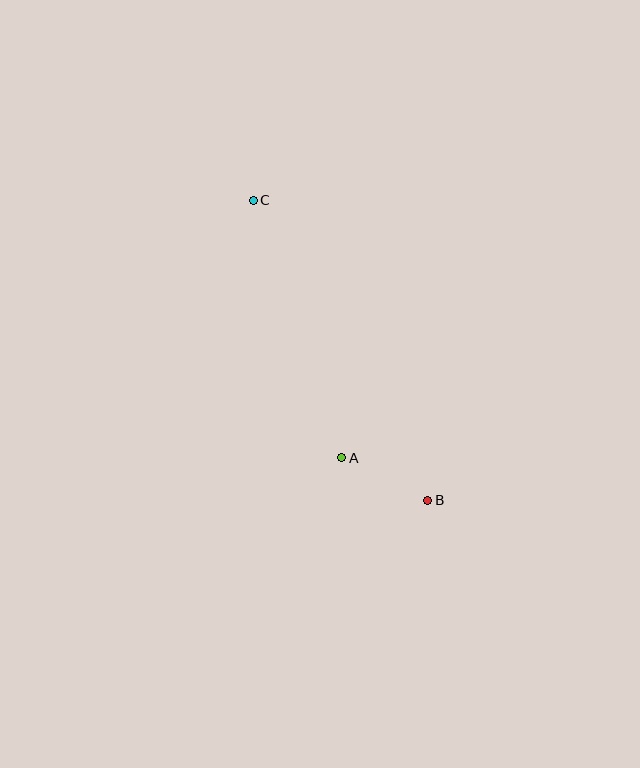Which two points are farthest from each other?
Points B and C are farthest from each other.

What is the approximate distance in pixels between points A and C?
The distance between A and C is approximately 273 pixels.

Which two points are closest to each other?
Points A and B are closest to each other.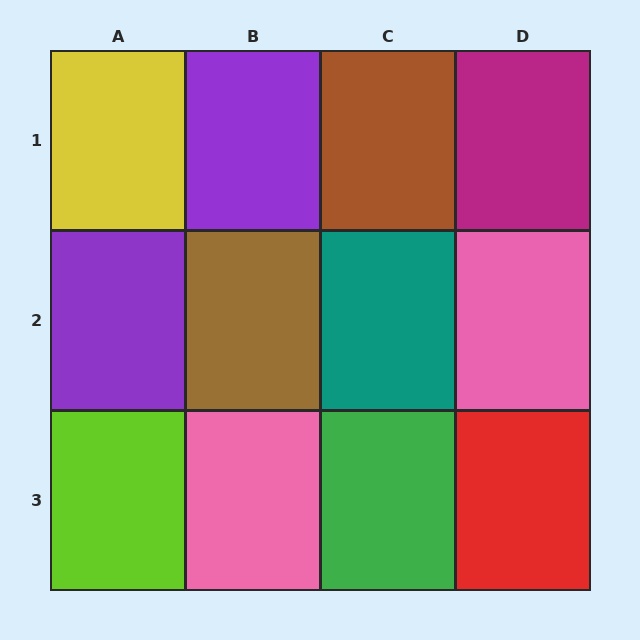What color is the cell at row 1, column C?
Brown.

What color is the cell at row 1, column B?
Purple.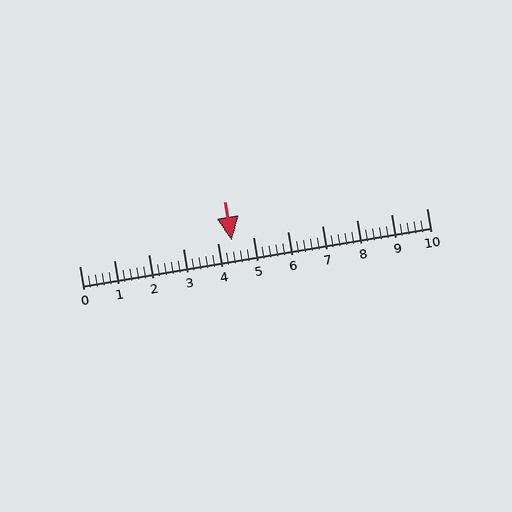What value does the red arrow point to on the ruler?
The red arrow points to approximately 4.4.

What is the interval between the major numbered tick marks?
The major tick marks are spaced 1 units apart.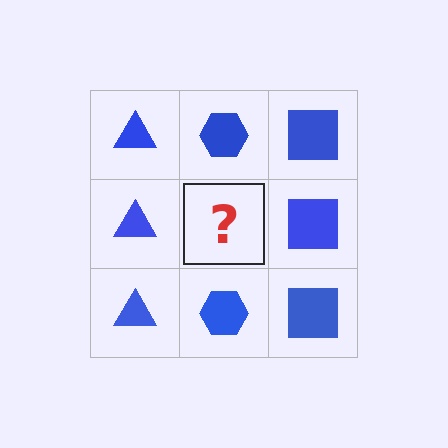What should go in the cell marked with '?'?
The missing cell should contain a blue hexagon.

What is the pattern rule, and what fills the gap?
The rule is that each column has a consistent shape. The gap should be filled with a blue hexagon.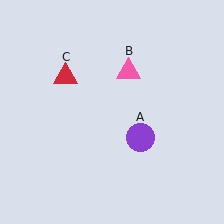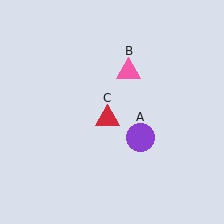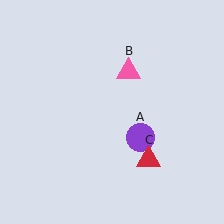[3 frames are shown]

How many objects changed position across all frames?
1 object changed position: red triangle (object C).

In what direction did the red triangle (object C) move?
The red triangle (object C) moved down and to the right.